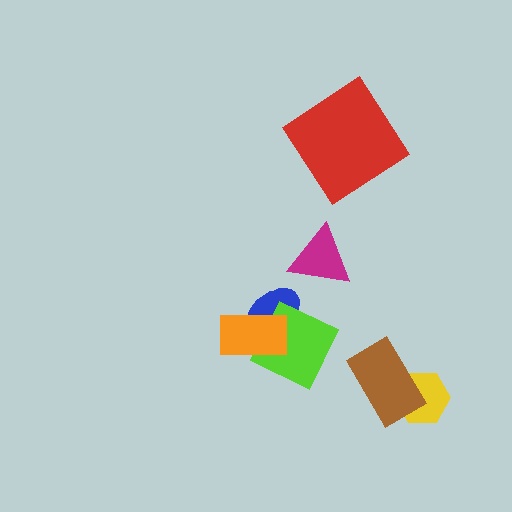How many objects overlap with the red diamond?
0 objects overlap with the red diamond.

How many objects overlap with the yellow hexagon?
1 object overlaps with the yellow hexagon.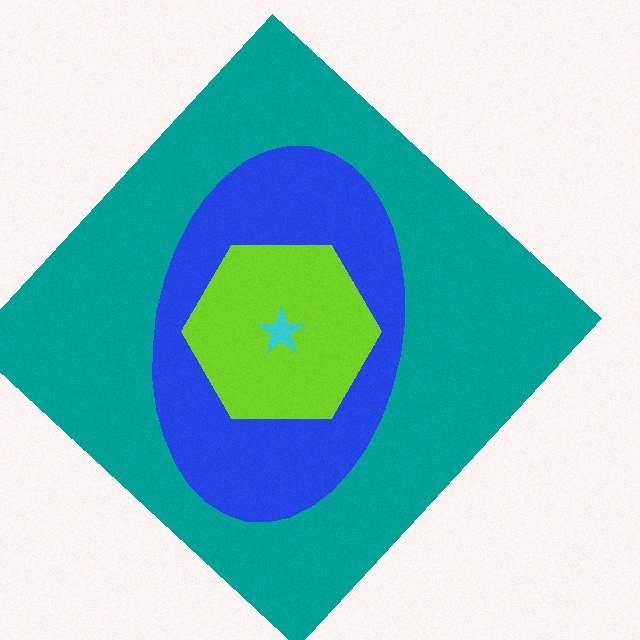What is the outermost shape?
The teal diamond.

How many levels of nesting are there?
4.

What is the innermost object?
The cyan star.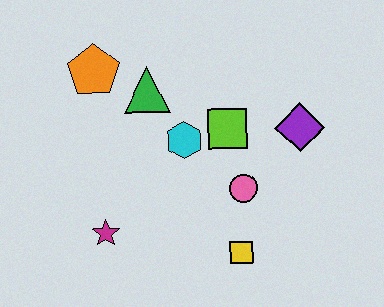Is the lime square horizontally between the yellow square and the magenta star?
Yes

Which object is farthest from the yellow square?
The orange pentagon is farthest from the yellow square.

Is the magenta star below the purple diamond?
Yes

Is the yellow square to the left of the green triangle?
No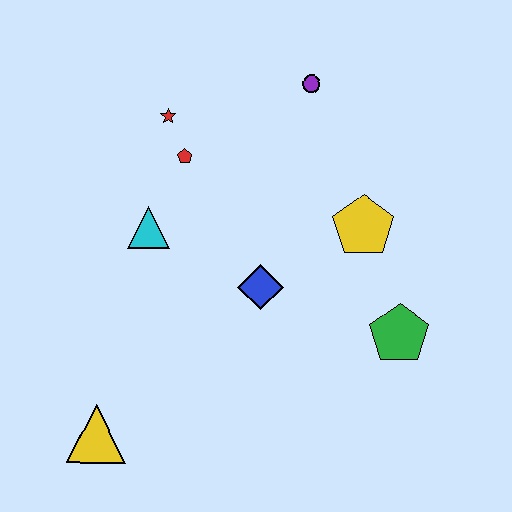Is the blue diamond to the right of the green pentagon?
No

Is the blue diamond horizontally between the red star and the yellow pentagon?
Yes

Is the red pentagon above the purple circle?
No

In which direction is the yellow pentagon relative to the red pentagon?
The yellow pentagon is to the right of the red pentagon.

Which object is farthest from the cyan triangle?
The green pentagon is farthest from the cyan triangle.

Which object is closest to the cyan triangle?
The red pentagon is closest to the cyan triangle.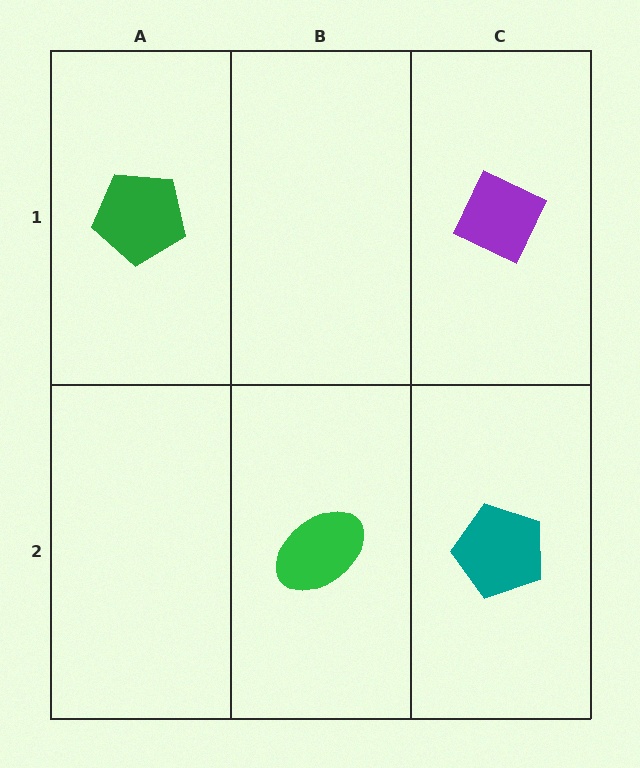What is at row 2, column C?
A teal pentagon.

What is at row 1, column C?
A purple diamond.